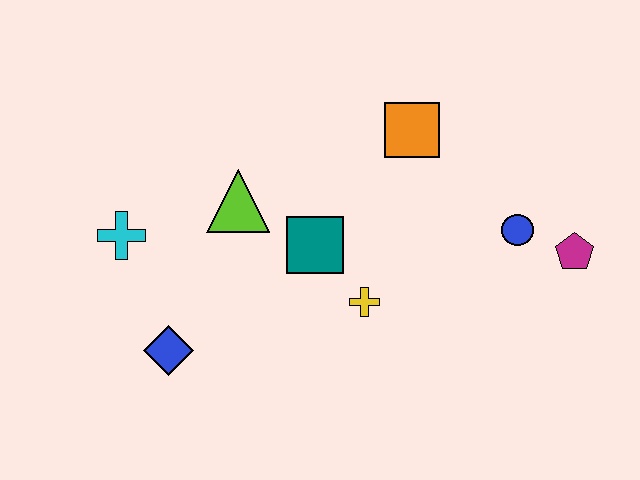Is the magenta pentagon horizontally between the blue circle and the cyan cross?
No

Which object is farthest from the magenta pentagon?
The cyan cross is farthest from the magenta pentagon.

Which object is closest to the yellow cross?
The teal square is closest to the yellow cross.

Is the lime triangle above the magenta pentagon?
Yes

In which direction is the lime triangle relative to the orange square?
The lime triangle is to the left of the orange square.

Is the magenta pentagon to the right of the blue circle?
Yes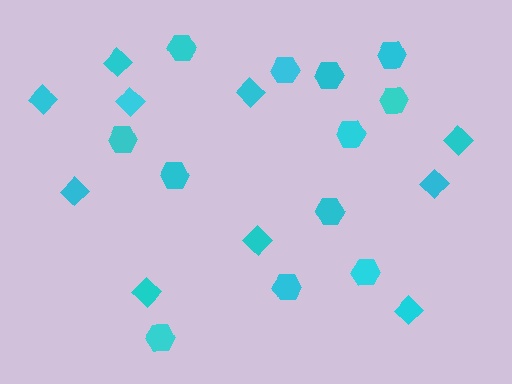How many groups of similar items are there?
There are 2 groups: one group of hexagons (12) and one group of diamonds (10).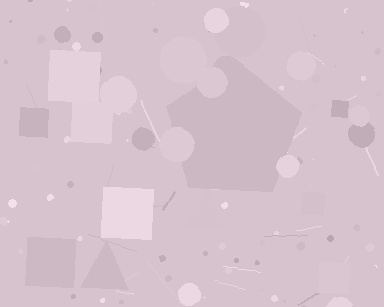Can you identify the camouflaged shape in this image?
The camouflaged shape is a pentagon.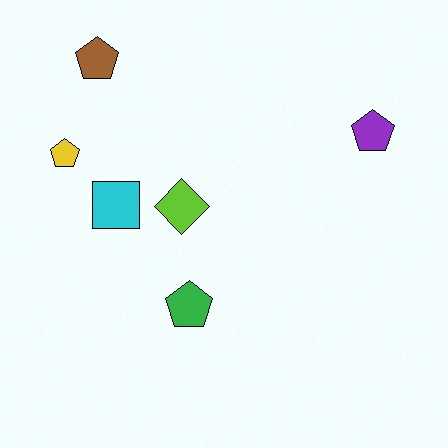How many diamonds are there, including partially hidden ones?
There is 1 diamond.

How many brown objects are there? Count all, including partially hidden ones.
There is 1 brown object.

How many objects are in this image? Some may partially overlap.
There are 6 objects.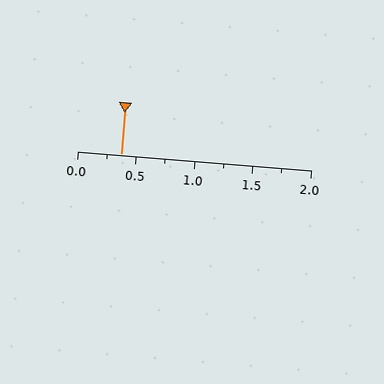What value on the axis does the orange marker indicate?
The marker indicates approximately 0.38.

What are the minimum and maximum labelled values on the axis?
The axis runs from 0.0 to 2.0.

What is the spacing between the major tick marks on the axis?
The major ticks are spaced 0.5 apart.